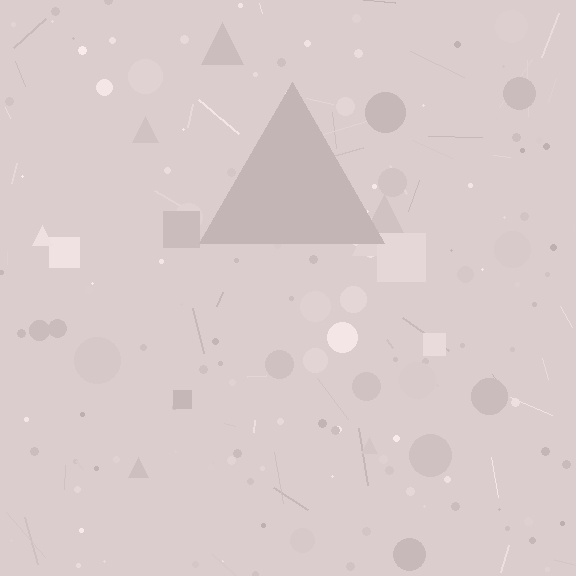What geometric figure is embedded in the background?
A triangle is embedded in the background.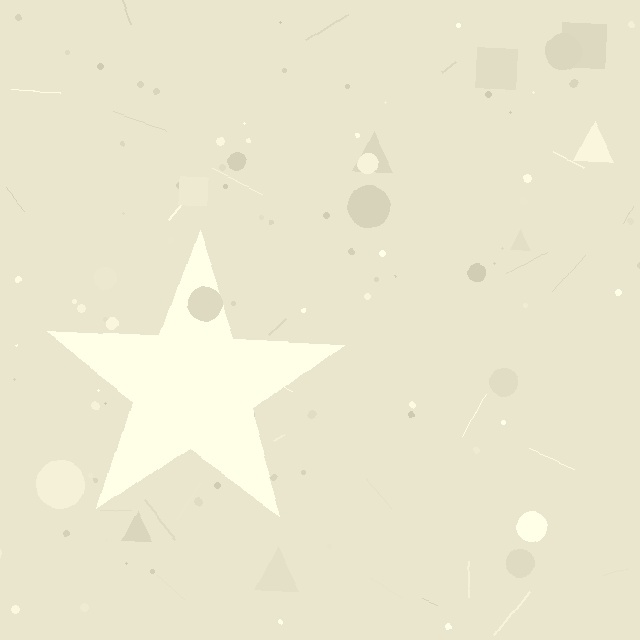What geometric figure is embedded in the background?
A star is embedded in the background.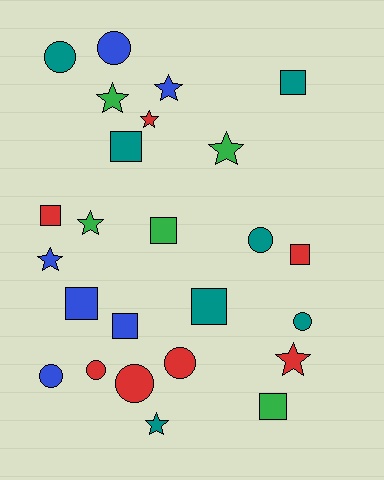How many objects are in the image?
There are 25 objects.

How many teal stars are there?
There is 1 teal star.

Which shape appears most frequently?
Square, with 9 objects.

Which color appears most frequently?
Red, with 7 objects.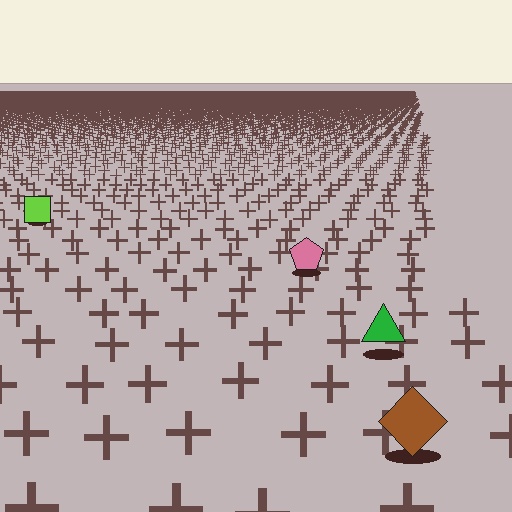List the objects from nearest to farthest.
From nearest to farthest: the brown diamond, the green triangle, the pink pentagon, the lime square.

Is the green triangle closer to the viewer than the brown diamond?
No. The brown diamond is closer — you can tell from the texture gradient: the ground texture is coarser near it.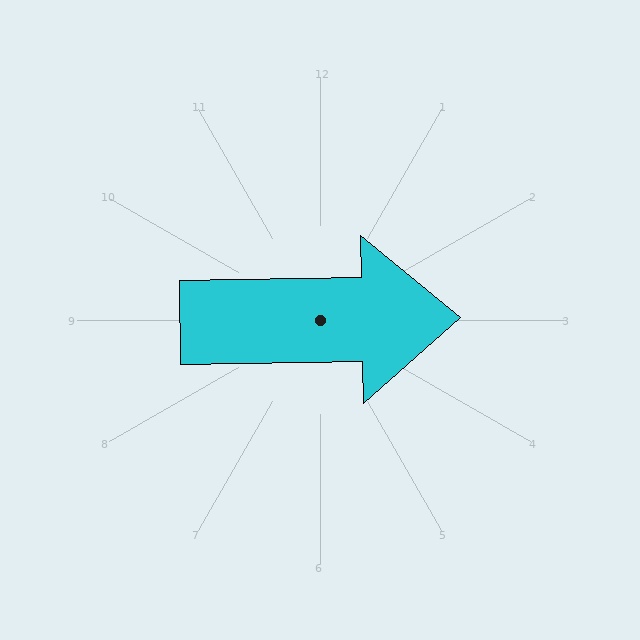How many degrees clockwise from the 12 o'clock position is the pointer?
Approximately 89 degrees.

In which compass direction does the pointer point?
East.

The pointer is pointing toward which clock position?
Roughly 3 o'clock.